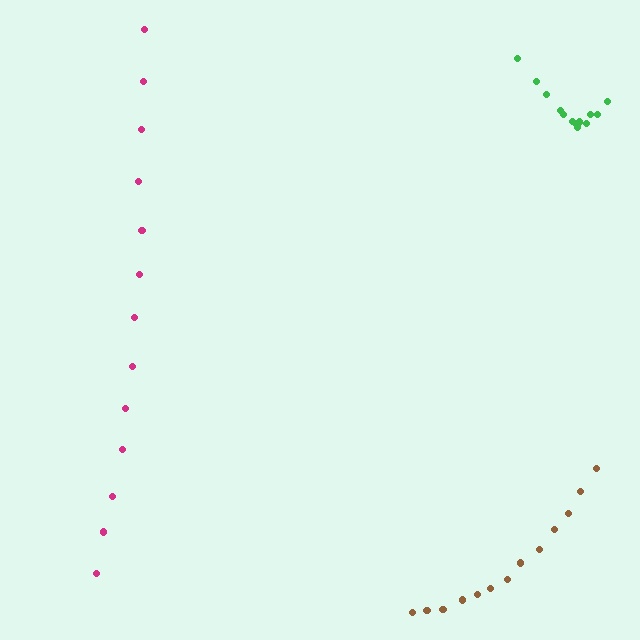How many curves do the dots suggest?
There are 3 distinct paths.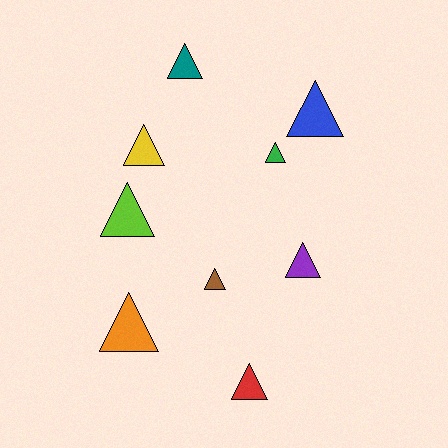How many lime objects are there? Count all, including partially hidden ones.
There is 1 lime object.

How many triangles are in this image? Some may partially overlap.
There are 9 triangles.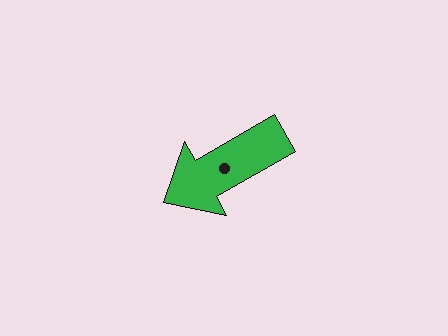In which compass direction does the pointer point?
Southwest.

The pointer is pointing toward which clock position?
Roughly 8 o'clock.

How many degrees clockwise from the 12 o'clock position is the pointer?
Approximately 240 degrees.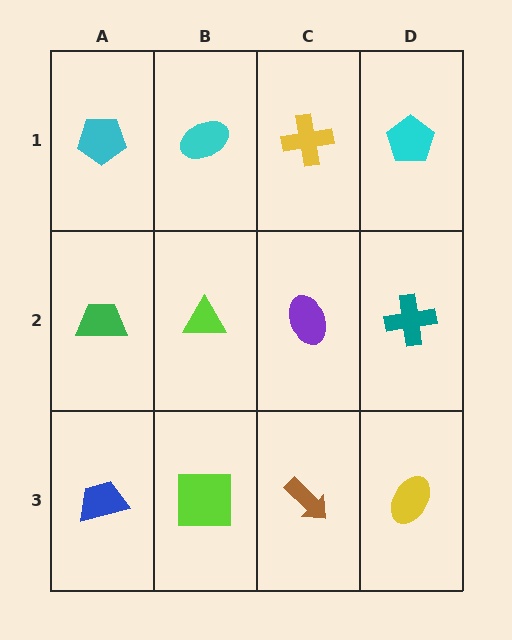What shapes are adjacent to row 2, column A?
A cyan pentagon (row 1, column A), a blue trapezoid (row 3, column A), a lime triangle (row 2, column B).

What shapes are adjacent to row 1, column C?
A purple ellipse (row 2, column C), a cyan ellipse (row 1, column B), a cyan pentagon (row 1, column D).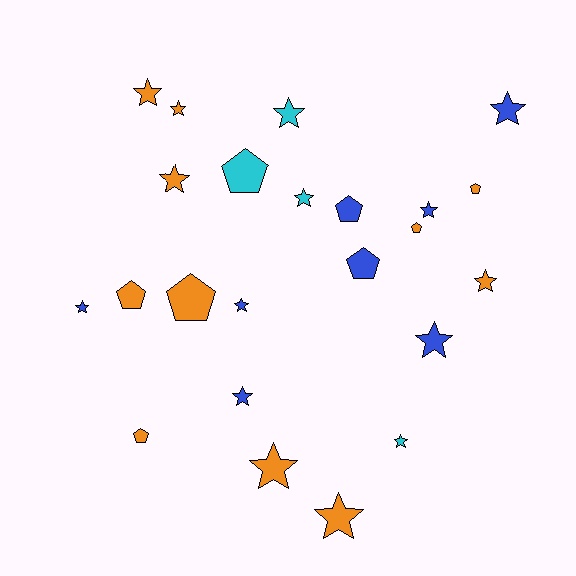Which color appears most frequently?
Orange, with 11 objects.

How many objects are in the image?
There are 23 objects.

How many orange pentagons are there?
There are 5 orange pentagons.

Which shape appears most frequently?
Star, with 15 objects.